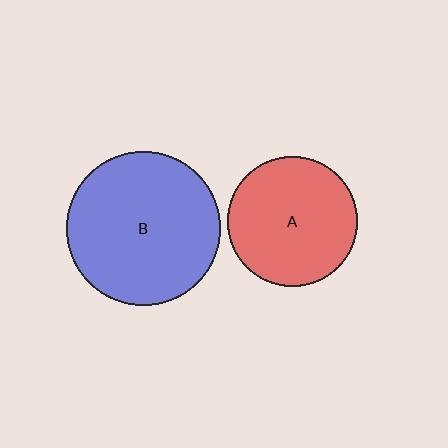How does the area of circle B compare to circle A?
Approximately 1.4 times.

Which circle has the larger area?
Circle B (blue).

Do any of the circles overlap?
No, none of the circles overlap.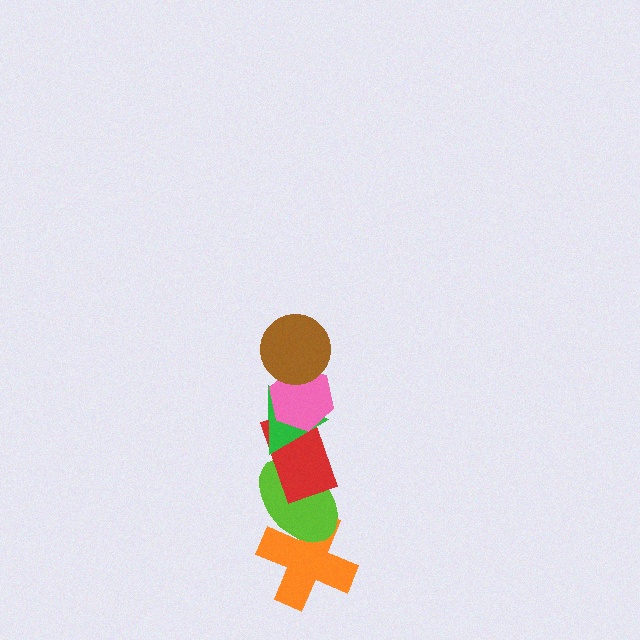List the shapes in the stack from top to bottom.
From top to bottom: the brown circle, the pink hexagon, the green triangle, the red rectangle, the lime ellipse, the orange cross.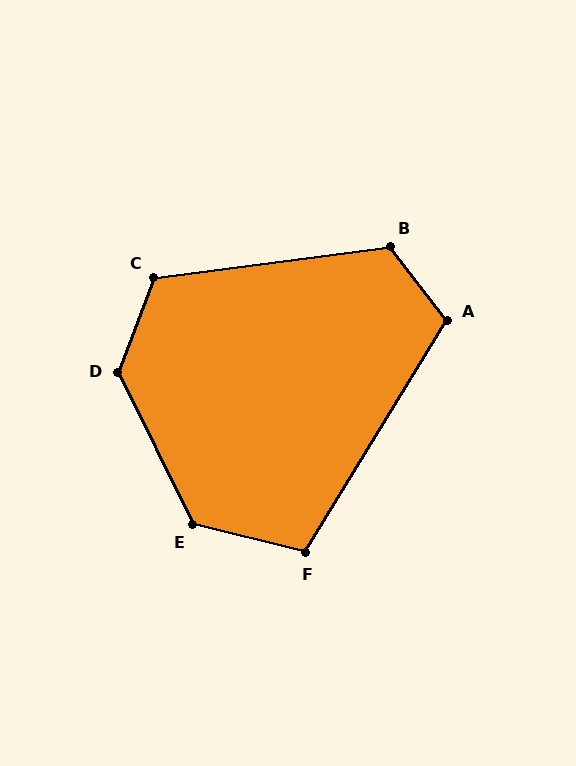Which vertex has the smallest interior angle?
F, at approximately 107 degrees.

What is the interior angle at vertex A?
Approximately 112 degrees (obtuse).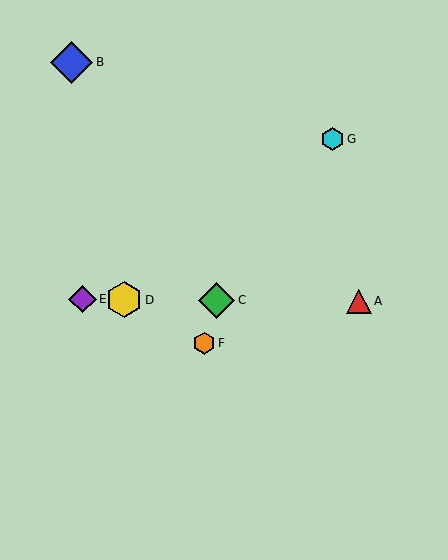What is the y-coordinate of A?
Object A is at y≈301.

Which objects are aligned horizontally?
Objects A, C, D, E are aligned horizontally.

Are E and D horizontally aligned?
Yes, both are at y≈300.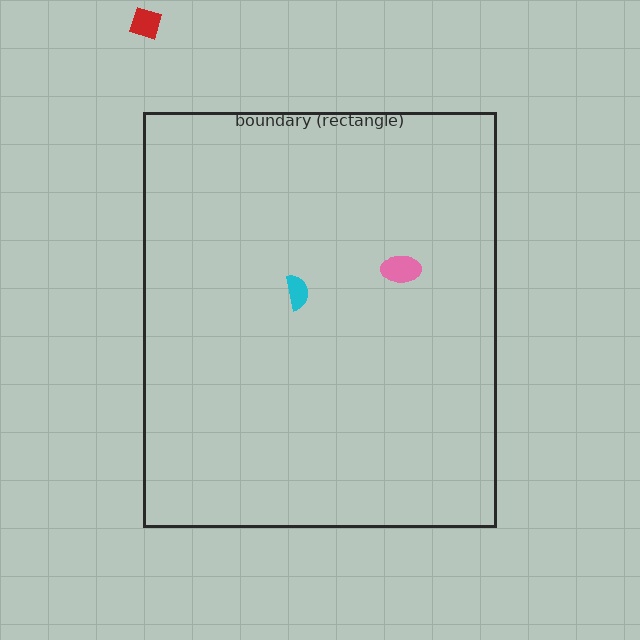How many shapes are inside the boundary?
2 inside, 1 outside.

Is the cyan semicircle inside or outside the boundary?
Inside.